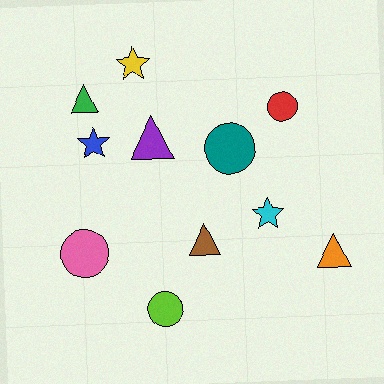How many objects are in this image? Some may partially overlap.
There are 11 objects.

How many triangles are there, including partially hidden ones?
There are 4 triangles.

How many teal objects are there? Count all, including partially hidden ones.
There is 1 teal object.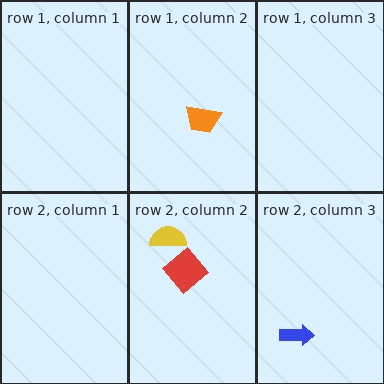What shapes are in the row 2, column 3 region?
The blue arrow.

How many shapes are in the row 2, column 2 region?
2.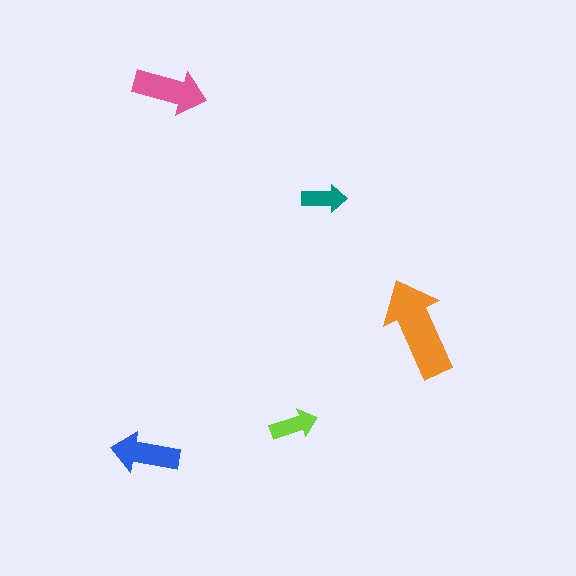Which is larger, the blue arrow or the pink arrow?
The pink one.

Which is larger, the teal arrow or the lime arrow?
The lime one.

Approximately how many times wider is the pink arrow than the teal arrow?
About 1.5 times wider.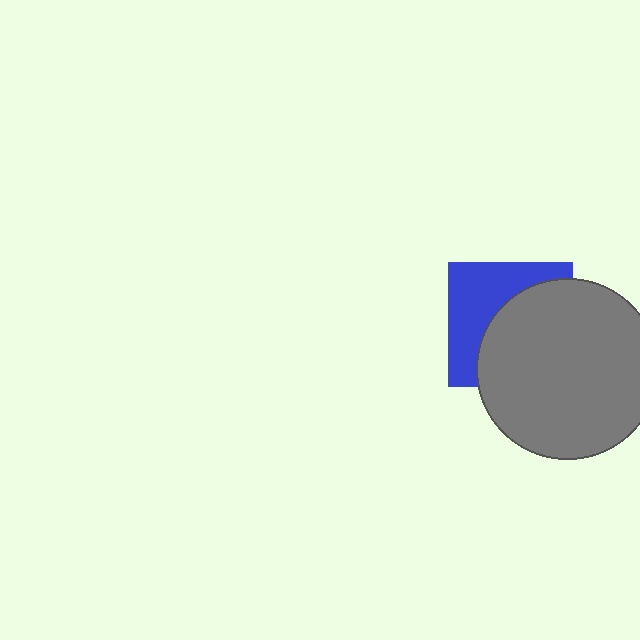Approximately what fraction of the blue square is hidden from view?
Roughly 56% of the blue square is hidden behind the gray circle.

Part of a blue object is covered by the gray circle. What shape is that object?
It is a square.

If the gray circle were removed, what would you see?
You would see the complete blue square.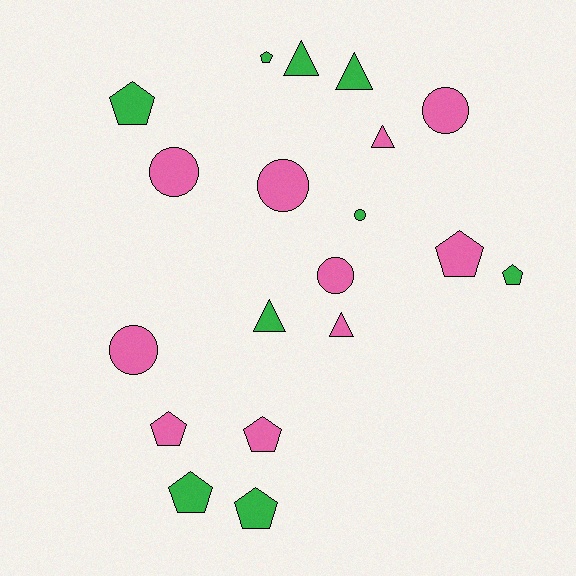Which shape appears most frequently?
Pentagon, with 8 objects.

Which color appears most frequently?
Pink, with 10 objects.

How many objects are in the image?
There are 19 objects.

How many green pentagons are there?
There are 5 green pentagons.